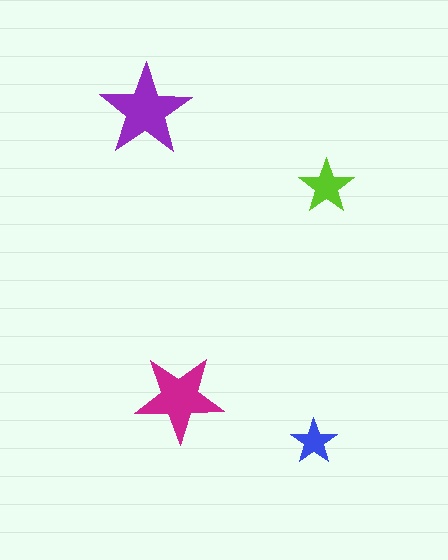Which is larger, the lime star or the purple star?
The purple one.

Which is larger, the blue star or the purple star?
The purple one.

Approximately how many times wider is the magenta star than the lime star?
About 1.5 times wider.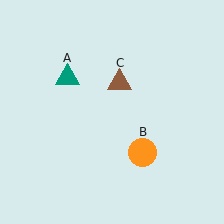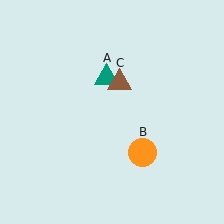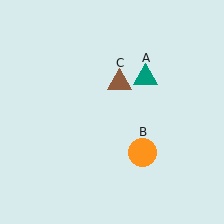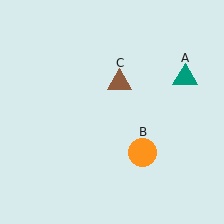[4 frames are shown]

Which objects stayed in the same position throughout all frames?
Orange circle (object B) and brown triangle (object C) remained stationary.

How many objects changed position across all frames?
1 object changed position: teal triangle (object A).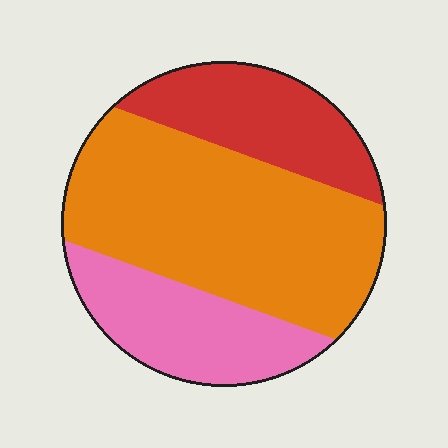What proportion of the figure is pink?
Pink covers roughly 25% of the figure.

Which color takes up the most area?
Orange, at roughly 55%.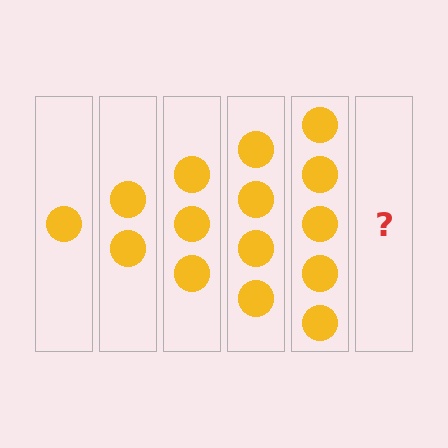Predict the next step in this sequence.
The next step is 6 circles.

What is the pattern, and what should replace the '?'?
The pattern is that each step adds one more circle. The '?' should be 6 circles.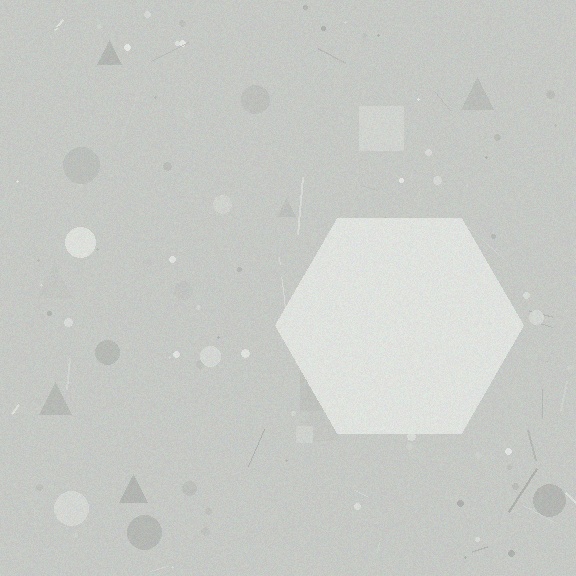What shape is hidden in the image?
A hexagon is hidden in the image.